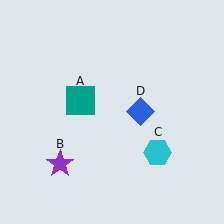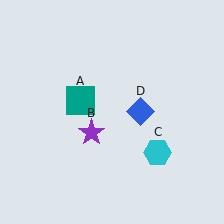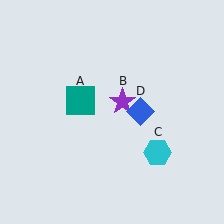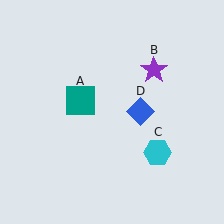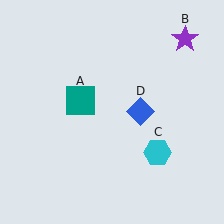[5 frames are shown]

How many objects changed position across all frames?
1 object changed position: purple star (object B).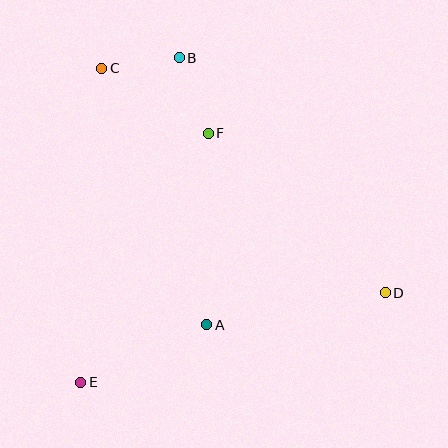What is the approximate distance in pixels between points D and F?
The distance between D and F is approximately 238 pixels.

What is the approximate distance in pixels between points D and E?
The distance between D and E is approximately 317 pixels.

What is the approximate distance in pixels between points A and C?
The distance between A and C is approximately 277 pixels.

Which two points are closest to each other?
Points B and C are closest to each other.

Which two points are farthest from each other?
Points C and D are farthest from each other.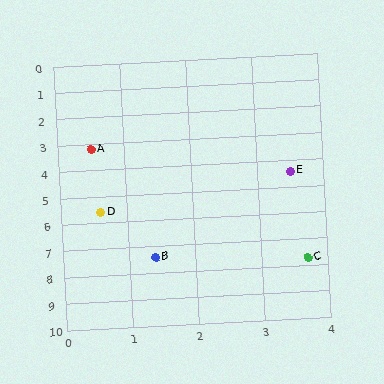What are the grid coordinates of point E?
Point E is at approximately (3.5, 4.4).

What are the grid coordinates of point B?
Point B is at approximately (1.4, 7.4).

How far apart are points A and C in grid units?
Points A and C are about 5.5 grid units apart.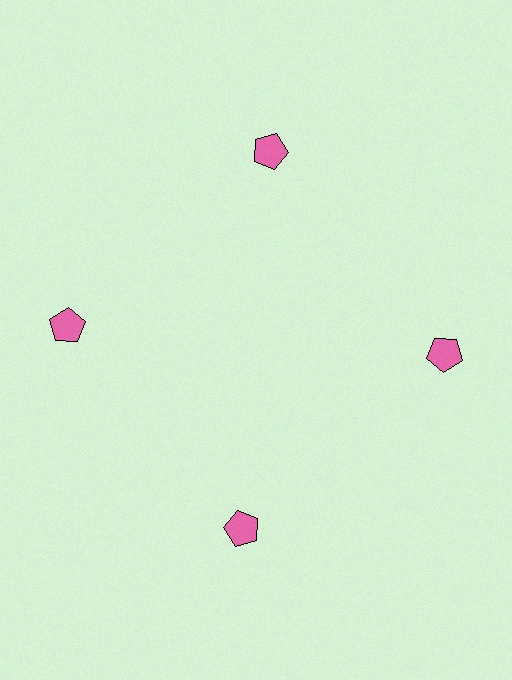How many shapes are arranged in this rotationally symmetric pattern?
There are 4 shapes, arranged in 4 groups of 1.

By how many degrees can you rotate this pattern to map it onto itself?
The pattern maps onto itself every 90 degrees of rotation.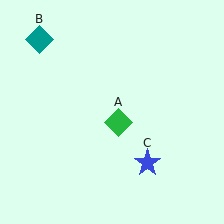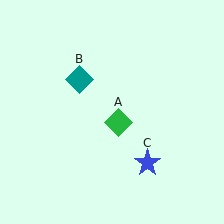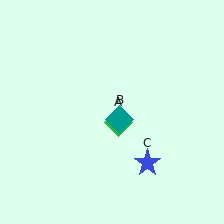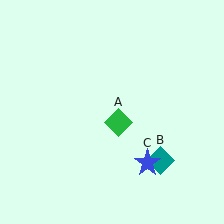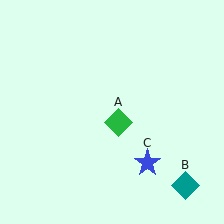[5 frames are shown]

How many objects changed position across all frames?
1 object changed position: teal diamond (object B).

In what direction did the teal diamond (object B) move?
The teal diamond (object B) moved down and to the right.